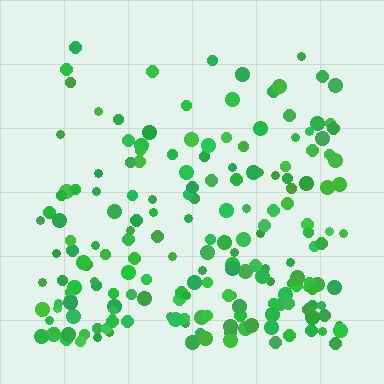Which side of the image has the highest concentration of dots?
The bottom.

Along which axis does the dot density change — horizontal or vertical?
Vertical.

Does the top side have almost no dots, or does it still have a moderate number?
Still a moderate number, just noticeably fewer than the bottom.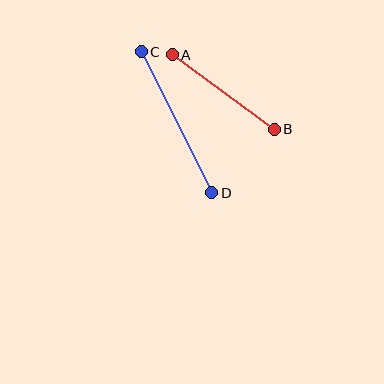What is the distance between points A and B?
The distance is approximately 126 pixels.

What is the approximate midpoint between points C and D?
The midpoint is at approximately (176, 122) pixels.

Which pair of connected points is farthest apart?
Points C and D are farthest apart.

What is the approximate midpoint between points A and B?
The midpoint is at approximately (223, 92) pixels.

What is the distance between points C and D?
The distance is approximately 158 pixels.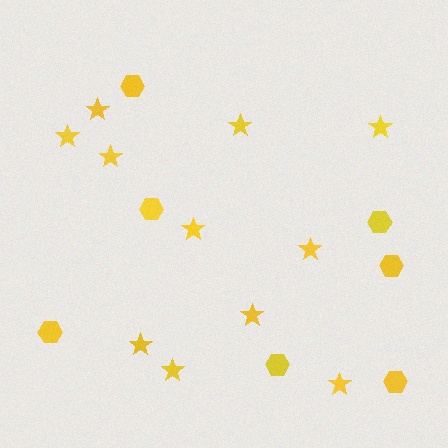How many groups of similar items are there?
There are 2 groups: one group of hexagons (7) and one group of stars (11).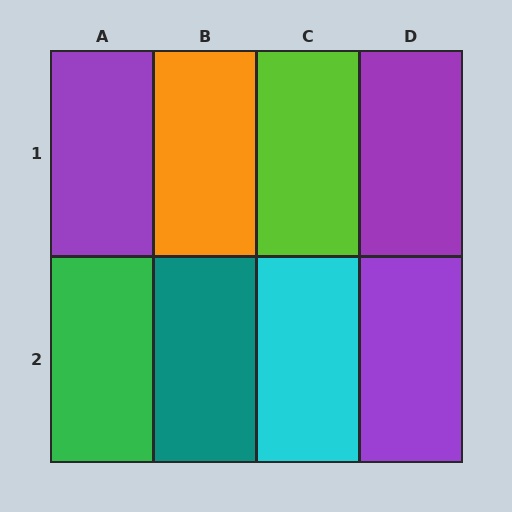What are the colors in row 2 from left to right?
Green, teal, cyan, purple.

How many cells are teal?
1 cell is teal.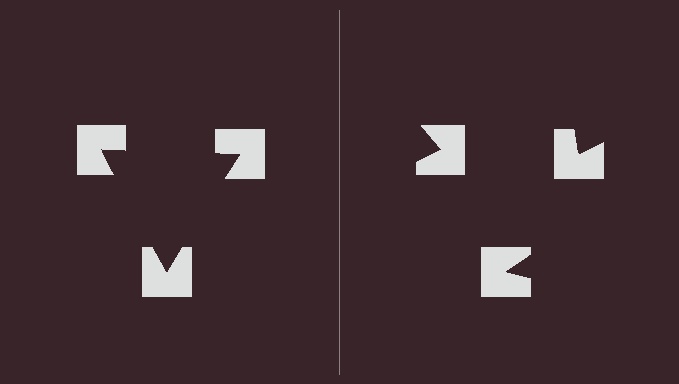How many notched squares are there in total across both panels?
6 — 3 on each side.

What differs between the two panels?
The notched squares are positioned identically on both sides; only the wedge orientations differ. On the left they align to a triangle; on the right they are misaligned.